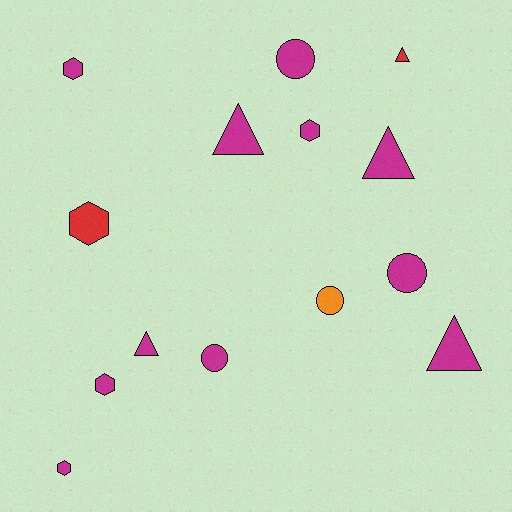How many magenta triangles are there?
There are 4 magenta triangles.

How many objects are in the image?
There are 14 objects.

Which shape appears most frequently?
Hexagon, with 5 objects.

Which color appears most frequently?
Magenta, with 11 objects.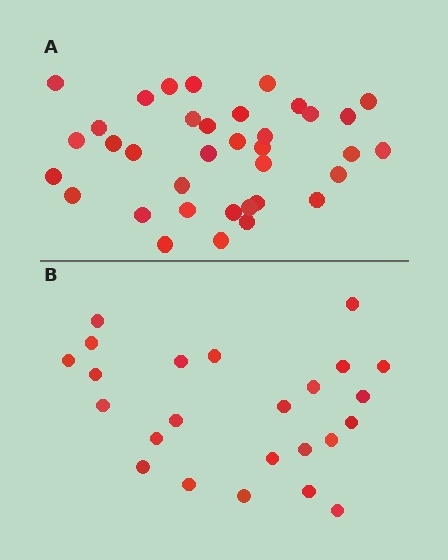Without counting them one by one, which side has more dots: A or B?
Region A (the top region) has more dots.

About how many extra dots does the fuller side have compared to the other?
Region A has roughly 12 or so more dots than region B.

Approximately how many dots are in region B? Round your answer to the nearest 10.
About 20 dots. (The exact count is 24, which rounds to 20.)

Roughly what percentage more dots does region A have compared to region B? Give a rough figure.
About 50% more.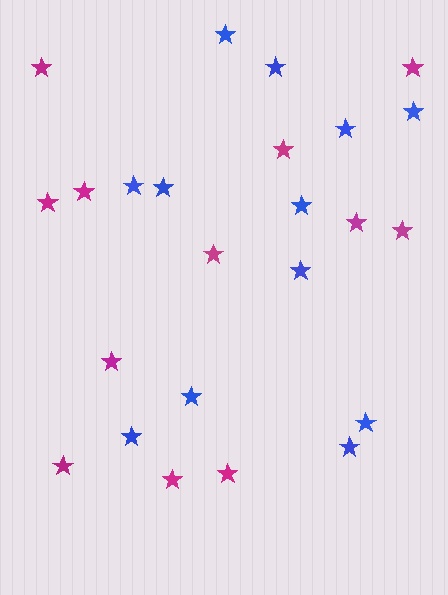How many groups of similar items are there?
There are 2 groups: one group of magenta stars (12) and one group of blue stars (12).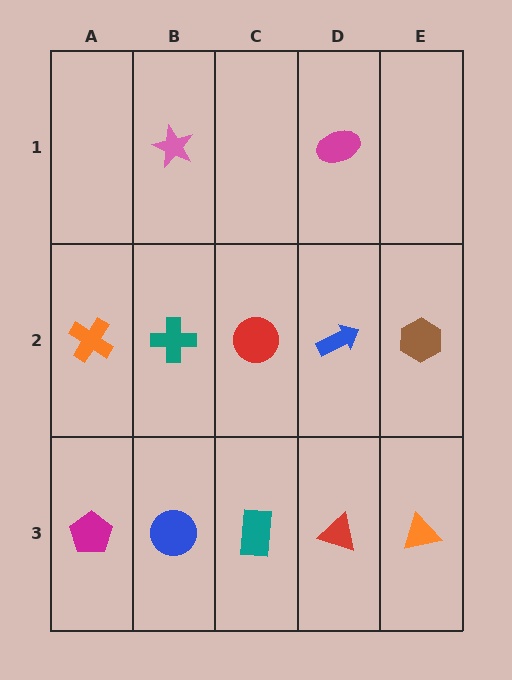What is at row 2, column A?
An orange cross.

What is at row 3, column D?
A red triangle.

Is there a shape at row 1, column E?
No, that cell is empty.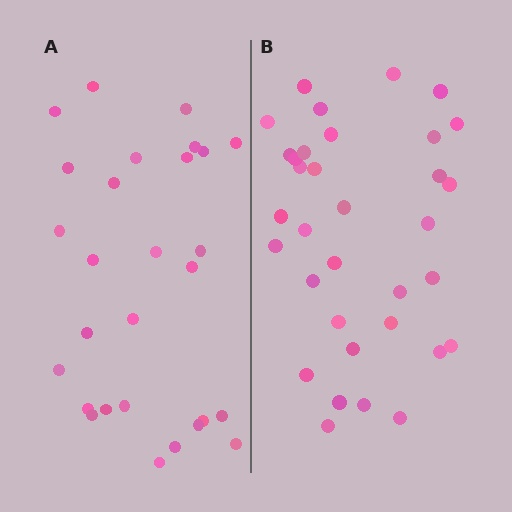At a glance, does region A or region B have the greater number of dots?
Region B (the right region) has more dots.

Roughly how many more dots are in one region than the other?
Region B has about 6 more dots than region A.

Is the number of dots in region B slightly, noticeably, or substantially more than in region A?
Region B has only slightly more — the two regions are fairly close. The ratio is roughly 1.2 to 1.